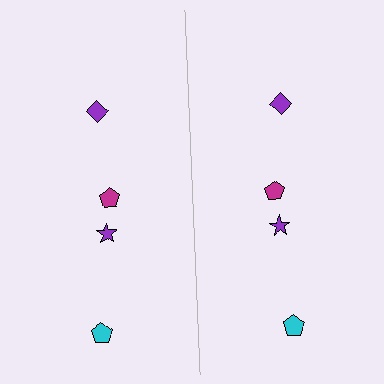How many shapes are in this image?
There are 8 shapes in this image.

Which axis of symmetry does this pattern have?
The pattern has a vertical axis of symmetry running through the center of the image.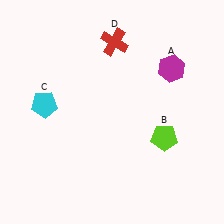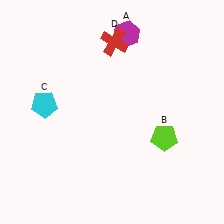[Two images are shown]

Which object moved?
The magenta hexagon (A) moved left.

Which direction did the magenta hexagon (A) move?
The magenta hexagon (A) moved left.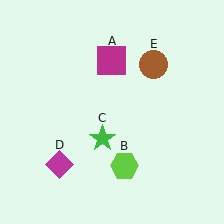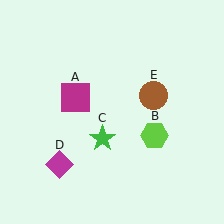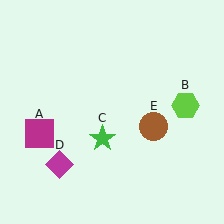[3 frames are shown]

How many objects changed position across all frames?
3 objects changed position: magenta square (object A), lime hexagon (object B), brown circle (object E).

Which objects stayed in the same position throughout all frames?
Green star (object C) and magenta diamond (object D) remained stationary.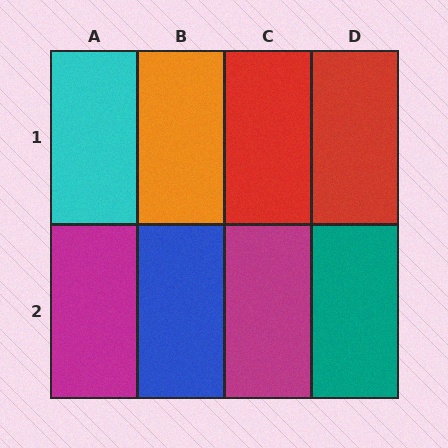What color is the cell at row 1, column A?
Cyan.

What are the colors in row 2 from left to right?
Magenta, blue, magenta, teal.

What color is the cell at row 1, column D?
Red.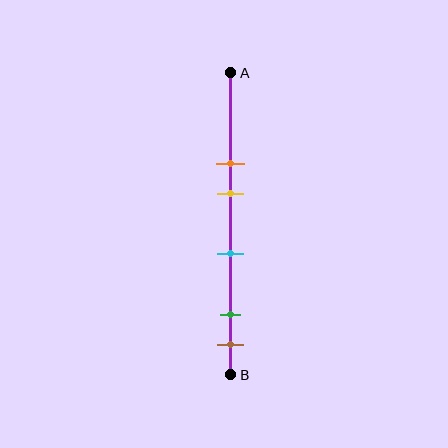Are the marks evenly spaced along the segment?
No, the marks are not evenly spaced.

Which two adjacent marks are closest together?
The green and brown marks are the closest adjacent pair.